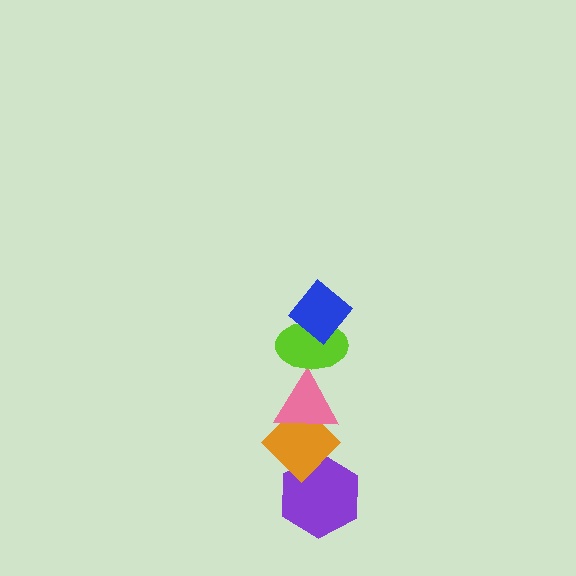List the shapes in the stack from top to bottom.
From top to bottom: the blue diamond, the lime ellipse, the pink triangle, the orange diamond, the purple hexagon.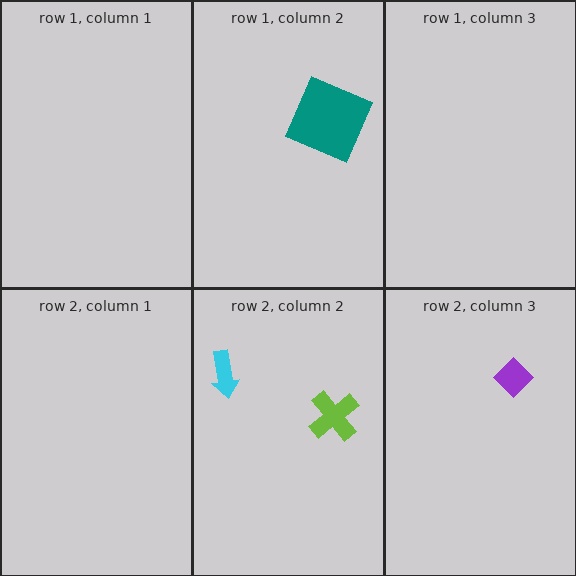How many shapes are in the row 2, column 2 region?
2.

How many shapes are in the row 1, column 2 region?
1.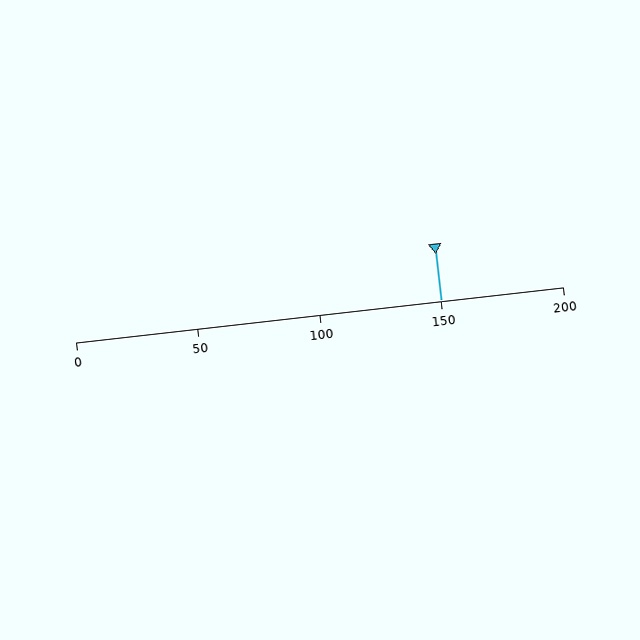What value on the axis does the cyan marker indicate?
The marker indicates approximately 150.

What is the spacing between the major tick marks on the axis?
The major ticks are spaced 50 apart.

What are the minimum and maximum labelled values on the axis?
The axis runs from 0 to 200.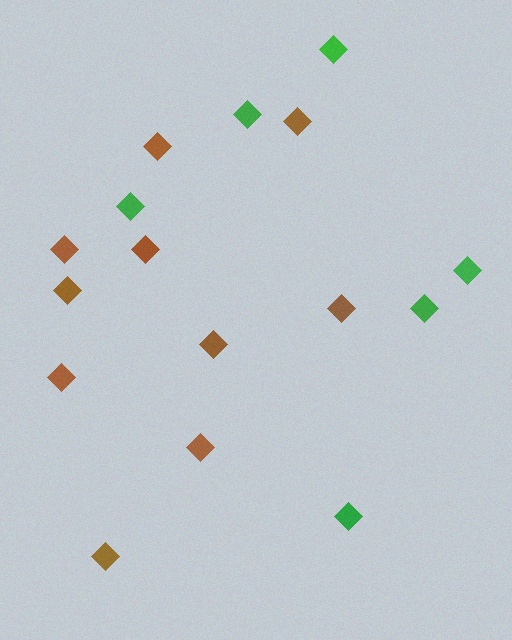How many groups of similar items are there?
There are 2 groups: one group of brown diamonds (10) and one group of green diamonds (6).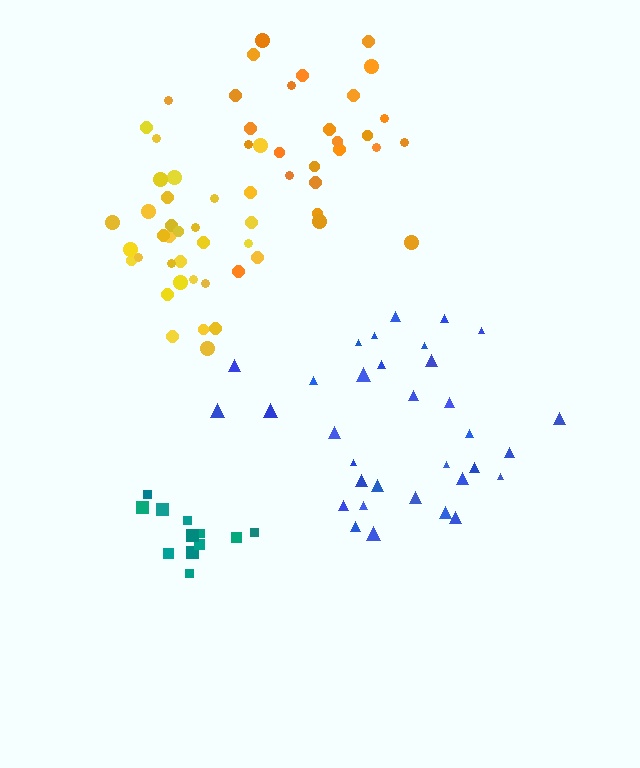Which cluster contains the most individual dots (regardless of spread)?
Blue (33).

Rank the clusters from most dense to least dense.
teal, yellow, orange, blue.